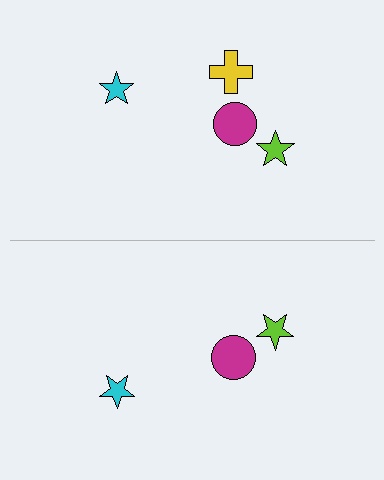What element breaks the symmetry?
A yellow cross is missing from the bottom side.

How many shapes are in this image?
There are 7 shapes in this image.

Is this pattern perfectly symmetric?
No, the pattern is not perfectly symmetric. A yellow cross is missing from the bottom side.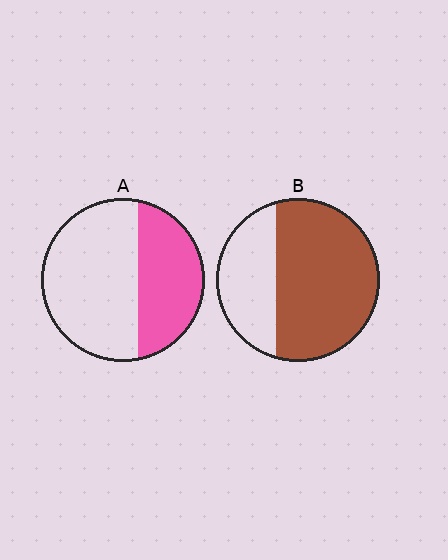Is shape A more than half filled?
No.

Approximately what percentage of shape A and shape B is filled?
A is approximately 40% and B is approximately 65%.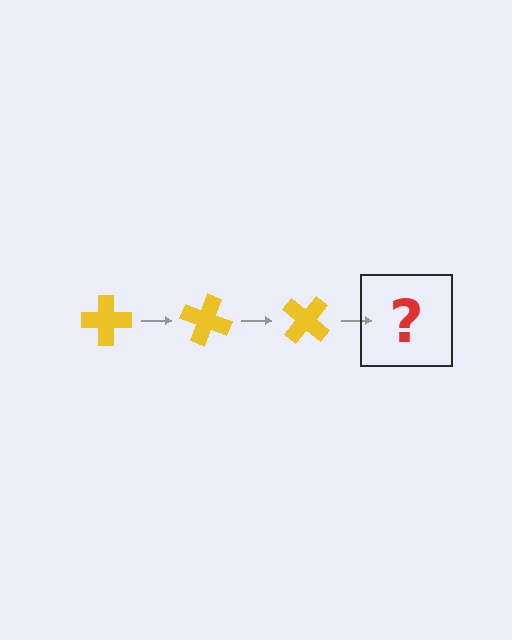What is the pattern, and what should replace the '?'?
The pattern is that the cross rotates 20 degrees each step. The '?' should be a yellow cross rotated 60 degrees.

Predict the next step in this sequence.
The next step is a yellow cross rotated 60 degrees.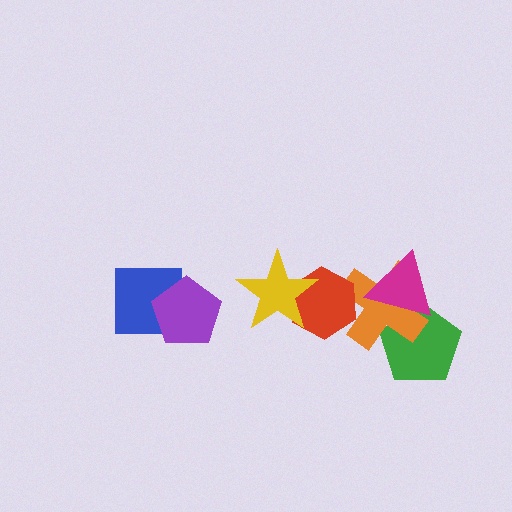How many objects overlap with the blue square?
1 object overlaps with the blue square.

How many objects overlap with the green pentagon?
2 objects overlap with the green pentagon.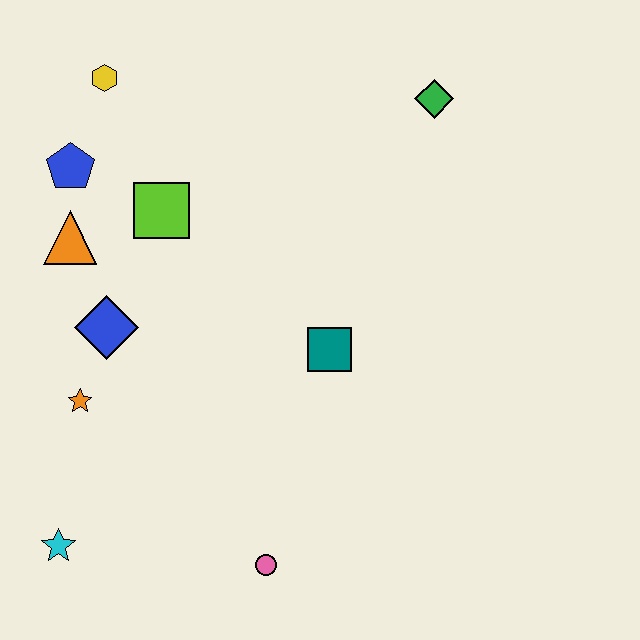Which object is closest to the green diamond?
The teal square is closest to the green diamond.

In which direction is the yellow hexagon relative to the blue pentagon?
The yellow hexagon is above the blue pentagon.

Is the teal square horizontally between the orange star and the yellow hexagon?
No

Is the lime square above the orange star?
Yes